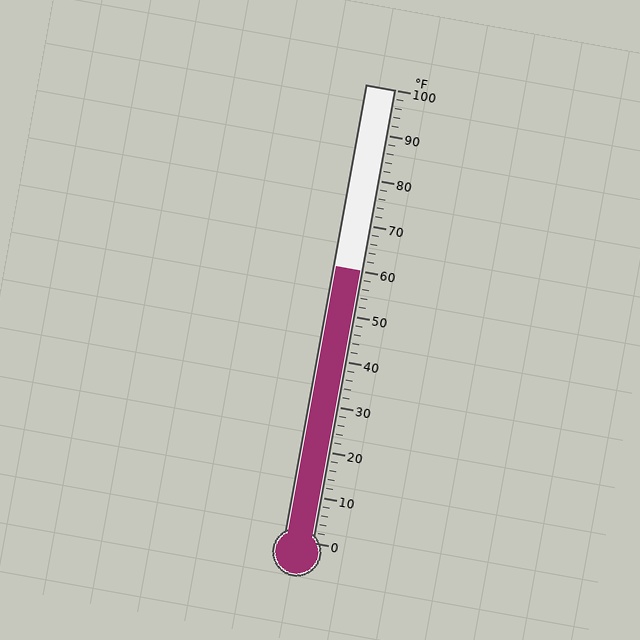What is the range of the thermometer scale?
The thermometer scale ranges from 0°F to 100°F.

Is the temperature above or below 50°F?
The temperature is above 50°F.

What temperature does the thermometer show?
The thermometer shows approximately 60°F.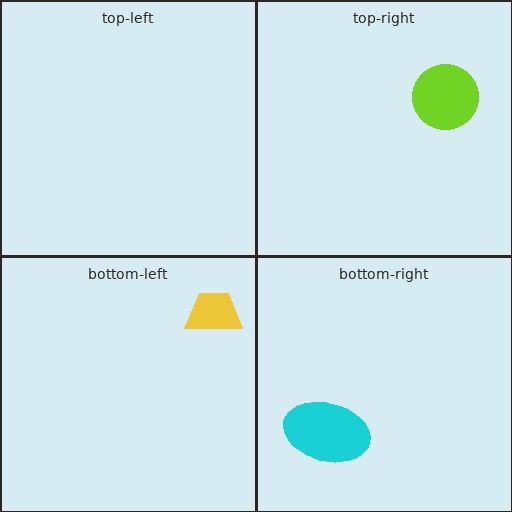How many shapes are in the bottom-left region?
1.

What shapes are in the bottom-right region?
The cyan ellipse.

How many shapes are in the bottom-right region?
1.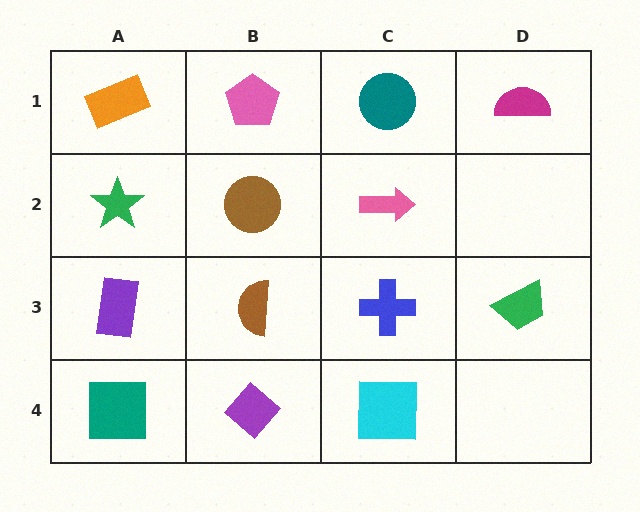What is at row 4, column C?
A cyan square.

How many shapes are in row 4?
3 shapes.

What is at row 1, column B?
A pink pentagon.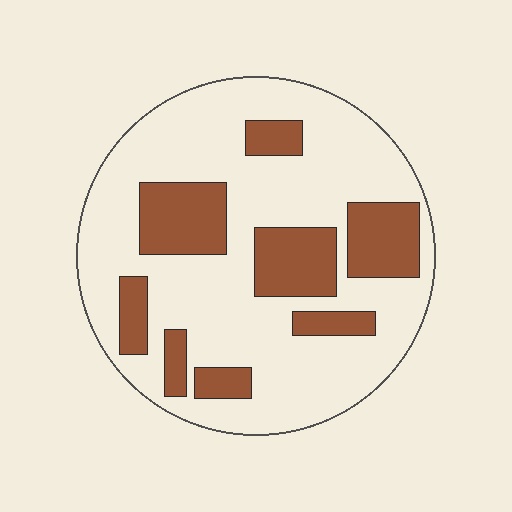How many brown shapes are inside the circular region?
8.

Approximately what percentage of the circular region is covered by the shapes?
Approximately 25%.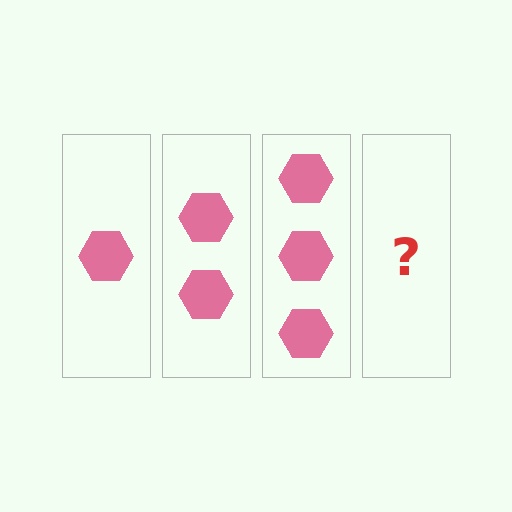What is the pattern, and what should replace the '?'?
The pattern is that each step adds one more hexagon. The '?' should be 4 hexagons.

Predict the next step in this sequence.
The next step is 4 hexagons.